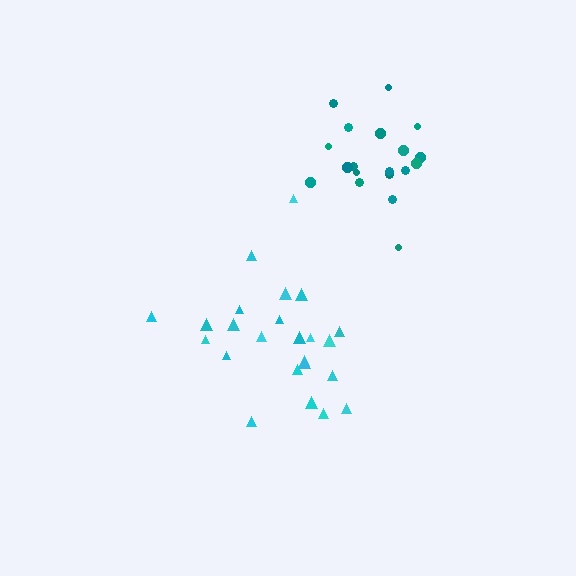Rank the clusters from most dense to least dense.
teal, cyan.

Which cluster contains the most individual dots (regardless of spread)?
Cyan (24).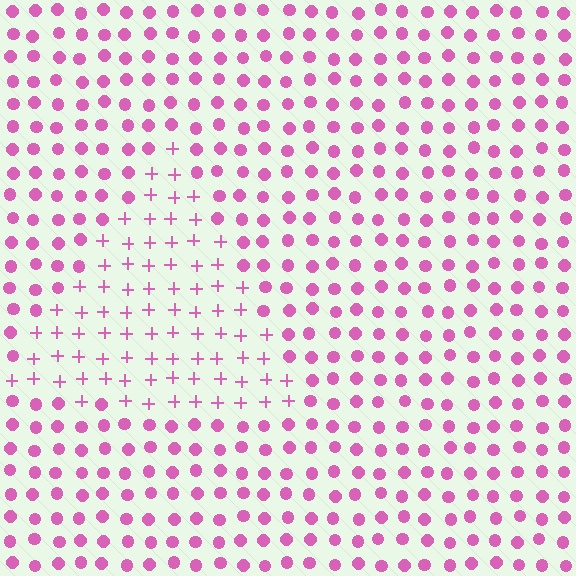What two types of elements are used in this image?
The image uses plus signs inside the triangle region and circles outside it.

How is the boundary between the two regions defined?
The boundary is defined by a change in element shape: plus signs inside vs. circles outside. All elements share the same color and spacing.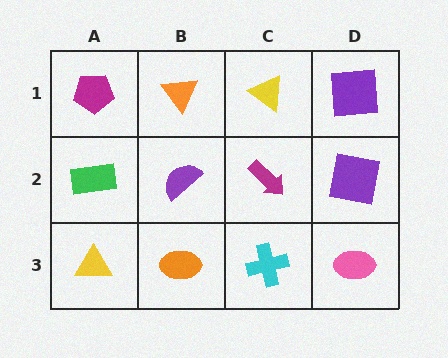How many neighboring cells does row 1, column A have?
2.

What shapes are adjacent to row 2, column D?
A purple square (row 1, column D), a pink ellipse (row 3, column D), a magenta arrow (row 2, column C).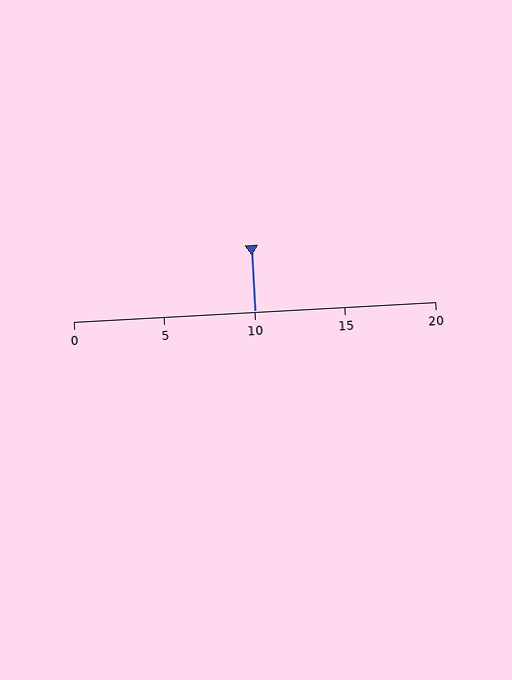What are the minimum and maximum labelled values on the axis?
The axis runs from 0 to 20.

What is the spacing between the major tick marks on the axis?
The major ticks are spaced 5 apart.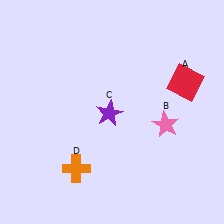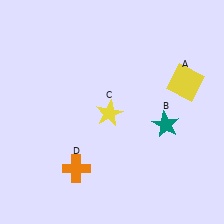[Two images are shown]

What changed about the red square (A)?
In Image 1, A is red. In Image 2, it changed to yellow.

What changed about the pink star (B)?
In Image 1, B is pink. In Image 2, it changed to teal.